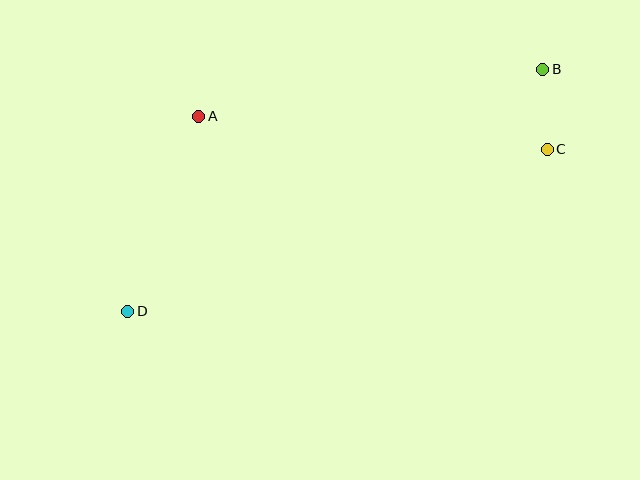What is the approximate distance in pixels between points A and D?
The distance between A and D is approximately 207 pixels.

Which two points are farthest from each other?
Points B and D are farthest from each other.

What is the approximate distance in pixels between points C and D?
The distance between C and D is approximately 449 pixels.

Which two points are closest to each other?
Points B and C are closest to each other.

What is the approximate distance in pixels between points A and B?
The distance between A and B is approximately 347 pixels.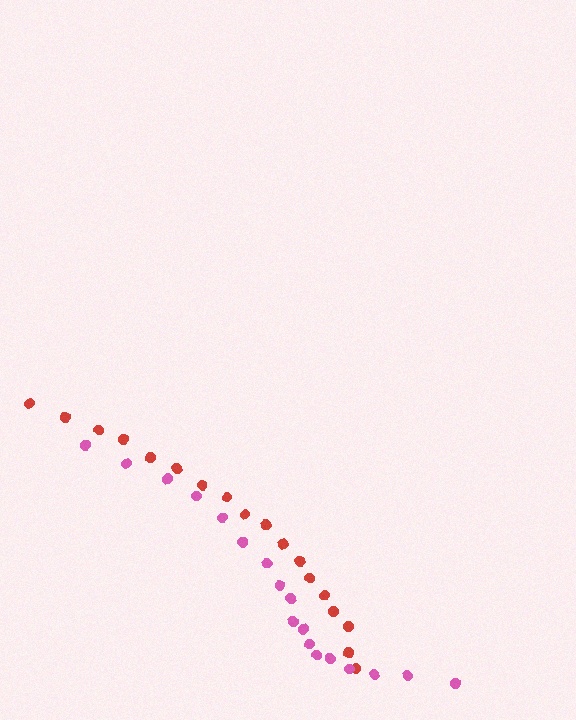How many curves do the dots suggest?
There are 2 distinct paths.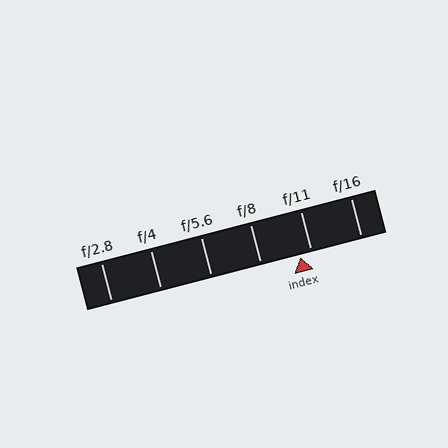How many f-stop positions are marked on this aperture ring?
There are 6 f-stop positions marked.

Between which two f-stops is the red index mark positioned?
The index mark is between f/8 and f/11.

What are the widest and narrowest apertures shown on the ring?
The widest aperture shown is f/2.8 and the narrowest is f/16.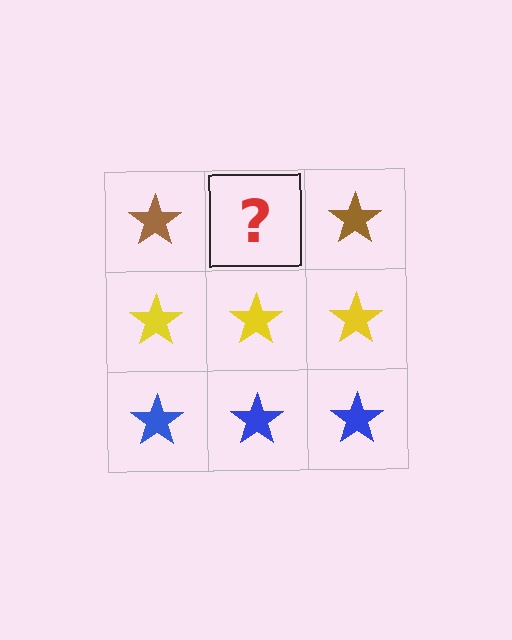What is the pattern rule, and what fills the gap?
The rule is that each row has a consistent color. The gap should be filled with a brown star.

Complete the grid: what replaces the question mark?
The question mark should be replaced with a brown star.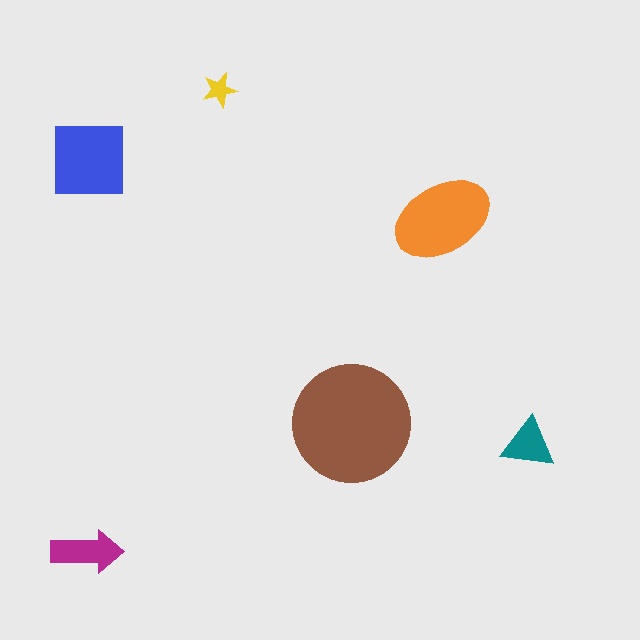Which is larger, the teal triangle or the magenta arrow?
The magenta arrow.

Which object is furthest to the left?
The magenta arrow is leftmost.